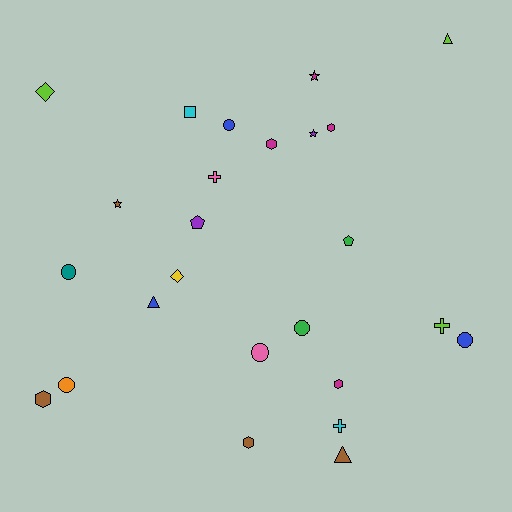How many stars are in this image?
There are 3 stars.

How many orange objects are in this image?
There is 1 orange object.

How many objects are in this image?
There are 25 objects.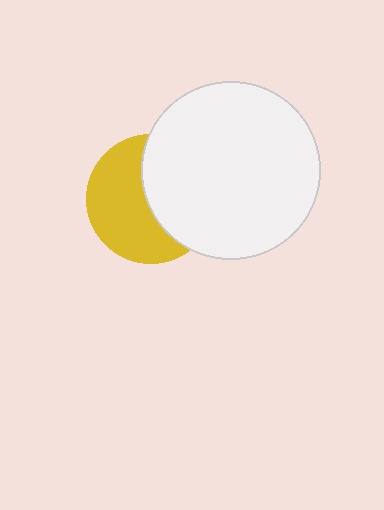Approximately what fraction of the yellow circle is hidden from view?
Roughly 47% of the yellow circle is hidden behind the white circle.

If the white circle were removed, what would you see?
You would see the complete yellow circle.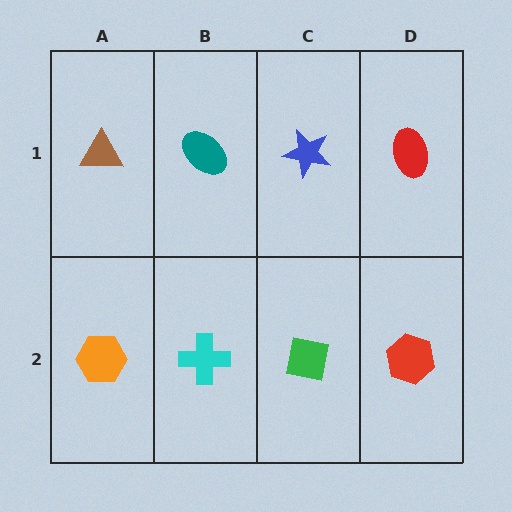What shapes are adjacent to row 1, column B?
A cyan cross (row 2, column B), a brown triangle (row 1, column A), a blue star (row 1, column C).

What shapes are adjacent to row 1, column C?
A green square (row 2, column C), a teal ellipse (row 1, column B), a red ellipse (row 1, column D).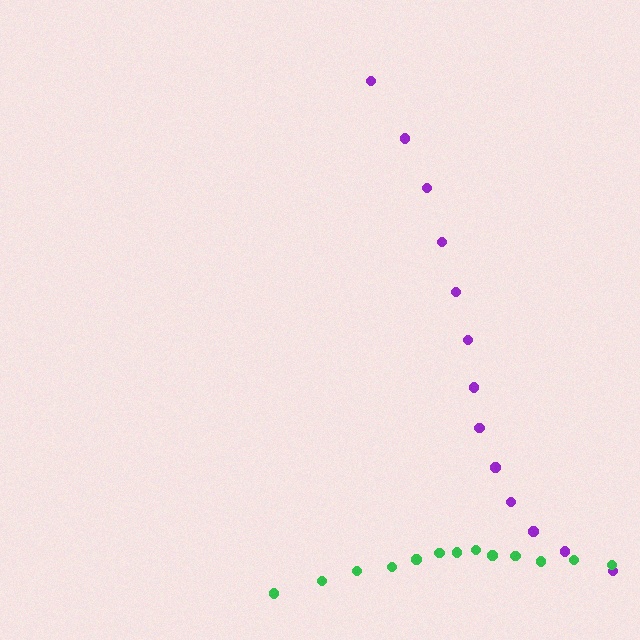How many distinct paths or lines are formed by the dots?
There are 2 distinct paths.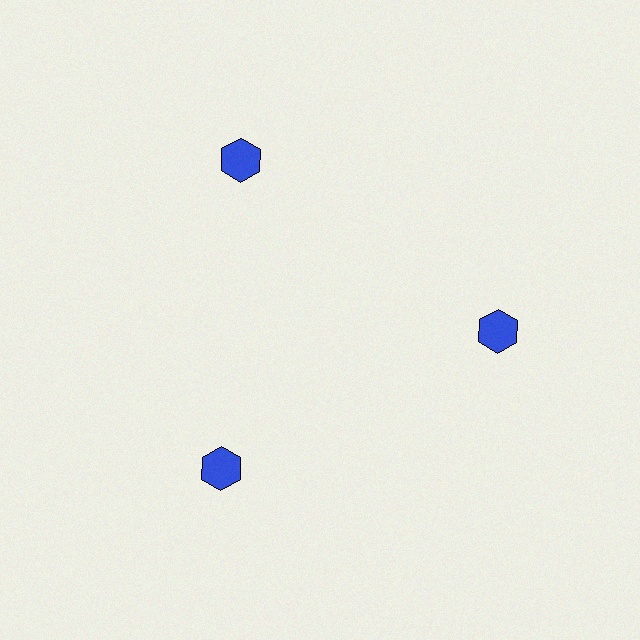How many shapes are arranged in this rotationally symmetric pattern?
There are 3 shapes, arranged in 3 groups of 1.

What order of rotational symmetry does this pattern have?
This pattern has 3-fold rotational symmetry.